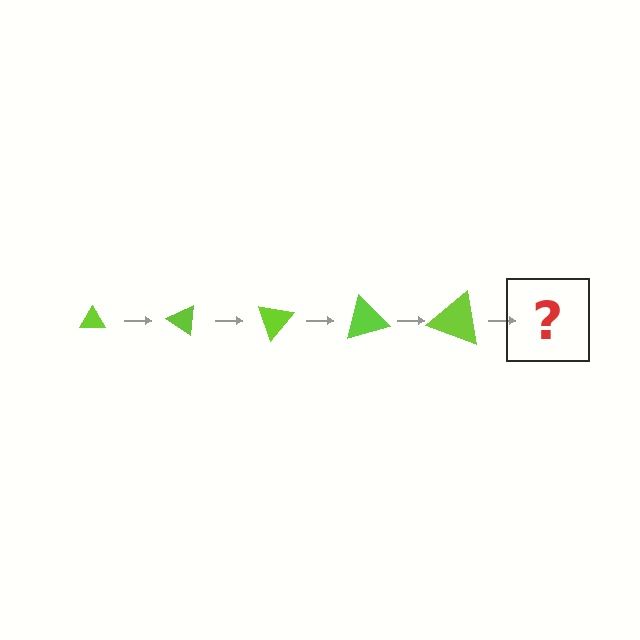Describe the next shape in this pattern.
It should be a triangle, larger than the previous one and rotated 175 degrees from the start.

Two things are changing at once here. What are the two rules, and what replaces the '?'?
The two rules are that the triangle grows larger each step and it rotates 35 degrees each step. The '?' should be a triangle, larger than the previous one and rotated 175 degrees from the start.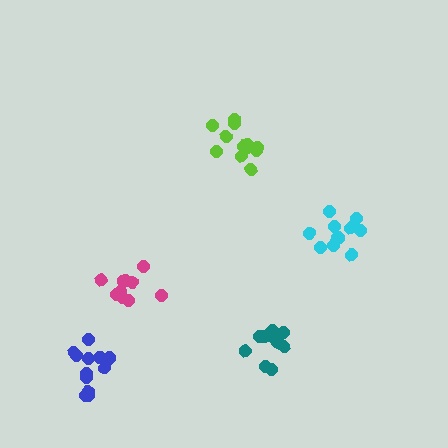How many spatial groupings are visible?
There are 5 spatial groupings.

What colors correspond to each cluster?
The clusters are colored: blue, lime, cyan, teal, magenta.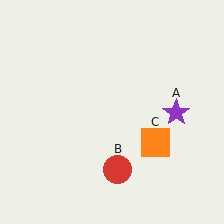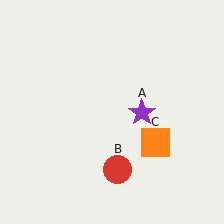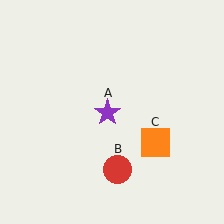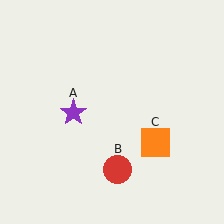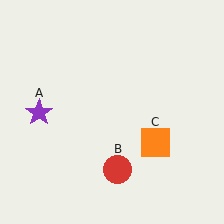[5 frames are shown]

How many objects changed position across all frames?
1 object changed position: purple star (object A).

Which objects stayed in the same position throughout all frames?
Red circle (object B) and orange square (object C) remained stationary.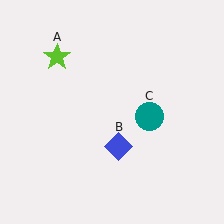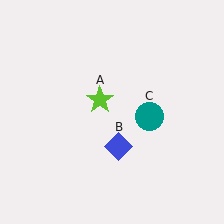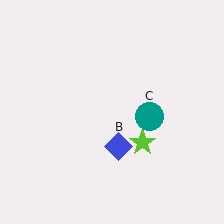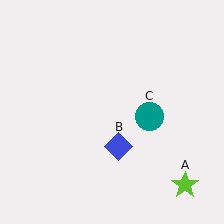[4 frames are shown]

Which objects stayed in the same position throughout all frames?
Blue diamond (object B) and teal circle (object C) remained stationary.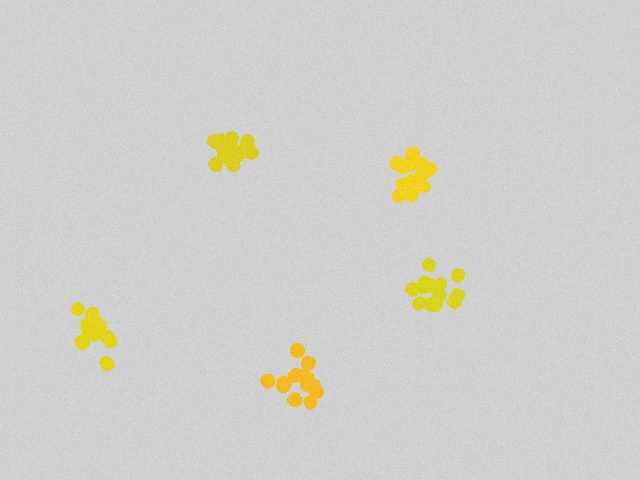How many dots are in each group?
Group 1: 16 dots, Group 2: 16 dots, Group 3: 14 dots, Group 4: 13 dots, Group 5: 13 dots (72 total).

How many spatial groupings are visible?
There are 5 spatial groupings.